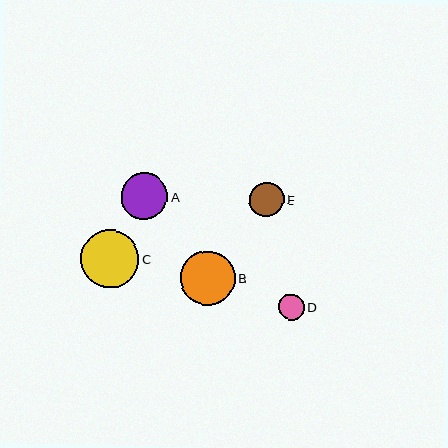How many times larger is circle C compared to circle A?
Circle C is approximately 1.3 times the size of circle A.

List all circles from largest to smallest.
From largest to smallest: C, B, A, E, D.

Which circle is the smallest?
Circle D is the smallest with a size of approximately 26 pixels.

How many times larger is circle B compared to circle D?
Circle B is approximately 2.1 times the size of circle D.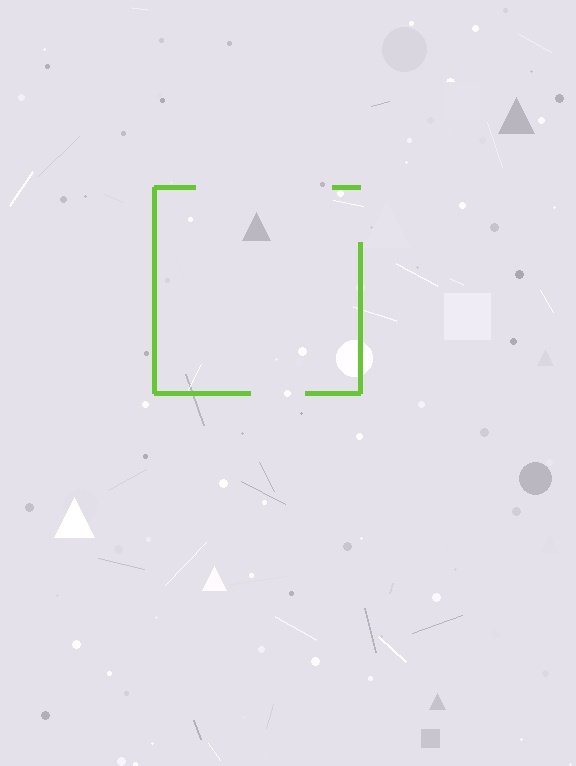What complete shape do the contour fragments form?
The contour fragments form a square.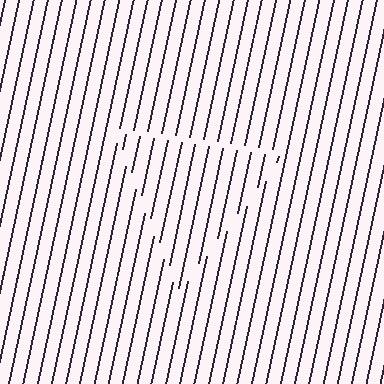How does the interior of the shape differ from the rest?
The interior of the shape contains the same grating, shifted by half a period — the contour is defined by the phase discontinuity where line-ends from the inner and outer gratings abut.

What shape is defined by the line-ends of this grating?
An illusory triangle. The interior of the shape contains the same grating, shifted by half a period — the contour is defined by the phase discontinuity where line-ends from the inner and outer gratings abut.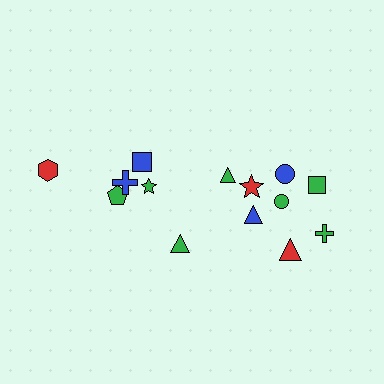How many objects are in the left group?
There are 6 objects.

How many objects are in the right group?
There are 8 objects.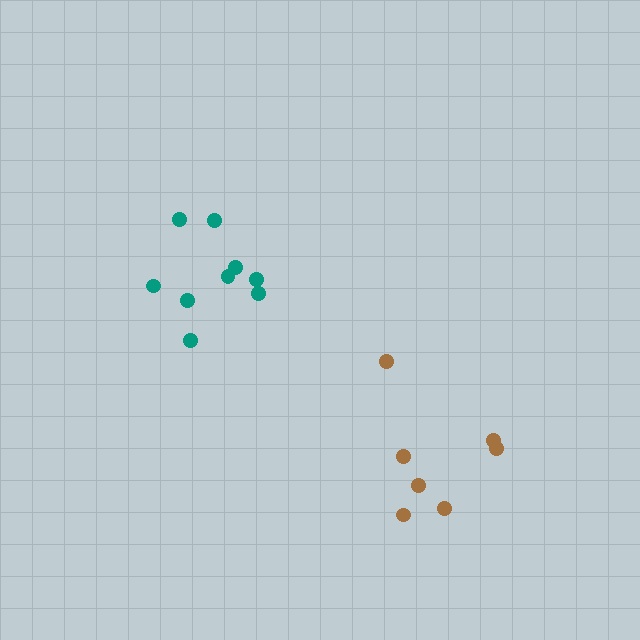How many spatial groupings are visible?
There are 2 spatial groupings.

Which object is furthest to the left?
The teal cluster is leftmost.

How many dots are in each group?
Group 1: 9 dots, Group 2: 7 dots (16 total).